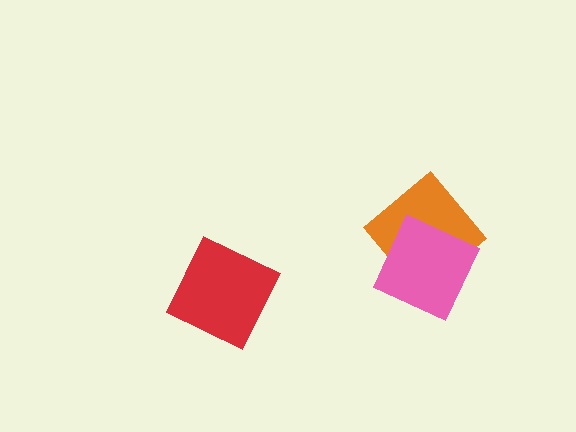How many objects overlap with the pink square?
1 object overlaps with the pink square.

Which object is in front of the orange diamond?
The pink square is in front of the orange diamond.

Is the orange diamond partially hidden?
Yes, it is partially covered by another shape.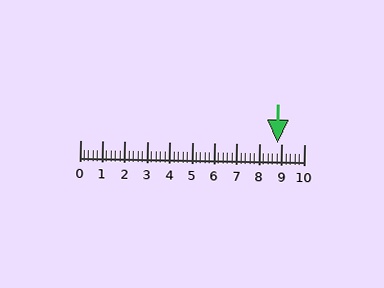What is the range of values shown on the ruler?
The ruler shows values from 0 to 10.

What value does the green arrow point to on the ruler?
The green arrow points to approximately 8.8.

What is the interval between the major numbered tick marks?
The major tick marks are spaced 1 units apart.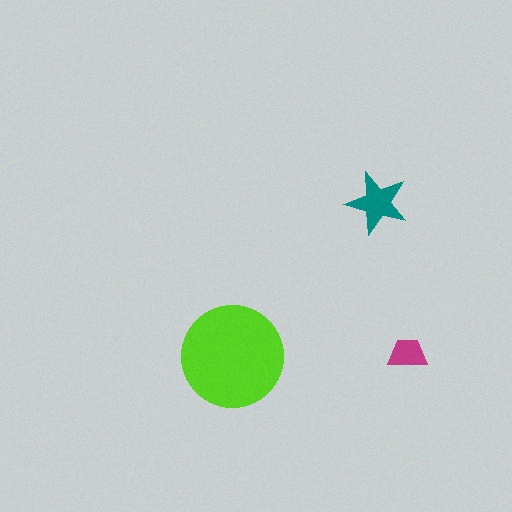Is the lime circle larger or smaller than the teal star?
Larger.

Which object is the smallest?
The magenta trapezoid.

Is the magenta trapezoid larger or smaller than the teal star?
Smaller.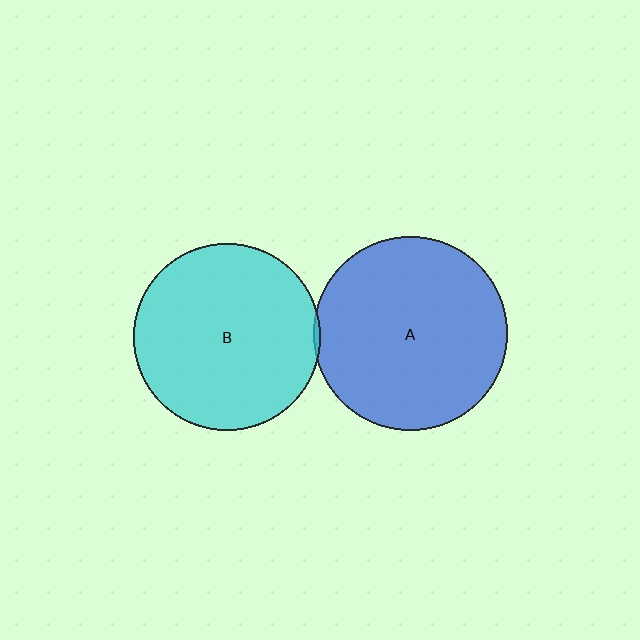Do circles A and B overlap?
Yes.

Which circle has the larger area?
Circle A (blue).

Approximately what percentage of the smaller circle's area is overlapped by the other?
Approximately 5%.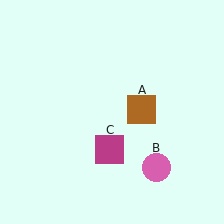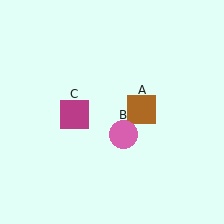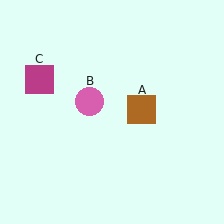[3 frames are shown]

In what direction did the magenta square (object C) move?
The magenta square (object C) moved up and to the left.